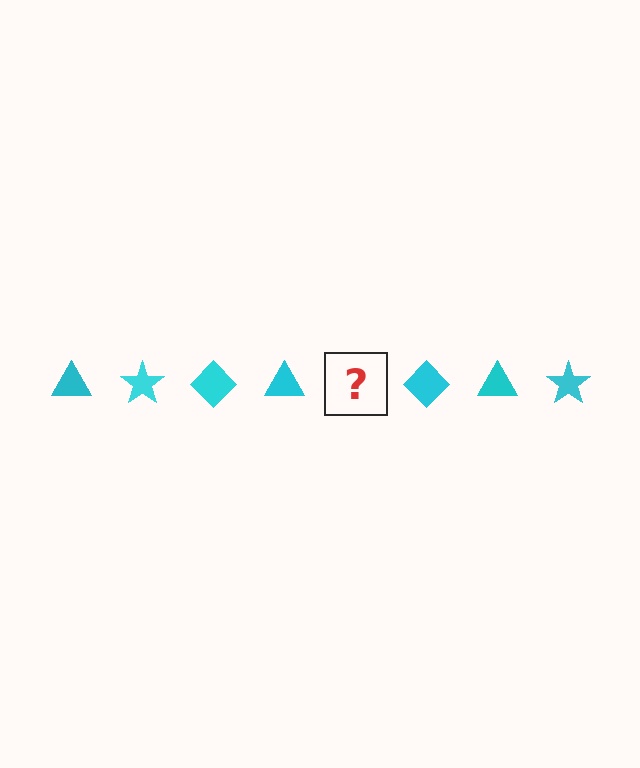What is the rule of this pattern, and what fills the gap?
The rule is that the pattern cycles through triangle, star, diamond shapes in cyan. The gap should be filled with a cyan star.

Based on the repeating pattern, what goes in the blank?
The blank should be a cyan star.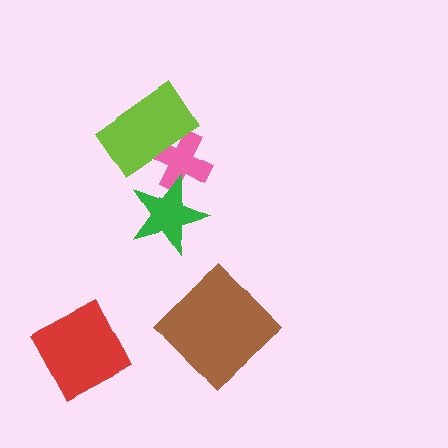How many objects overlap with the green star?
1 object overlaps with the green star.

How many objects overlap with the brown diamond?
0 objects overlap with the brown diamond.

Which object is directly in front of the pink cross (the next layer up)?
The lime rectangle is directly in front of the pink cross.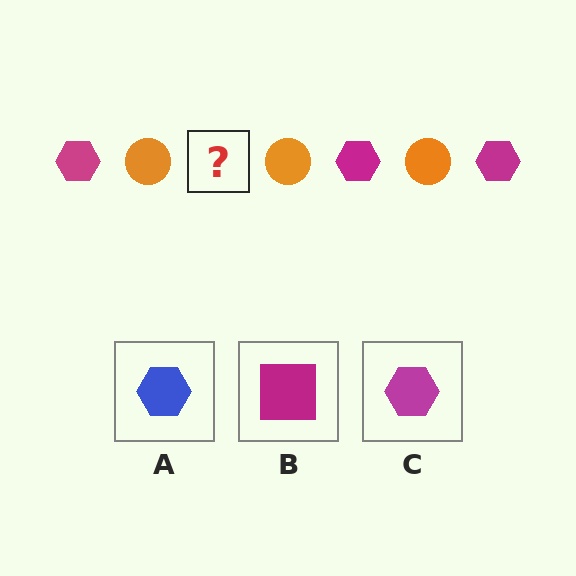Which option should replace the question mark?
Option C.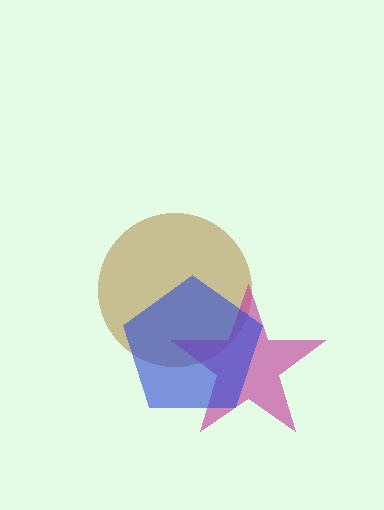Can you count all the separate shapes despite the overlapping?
Yes, there are 3 separate shapes.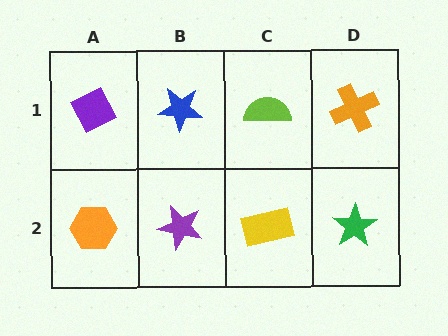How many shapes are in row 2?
4 shapes.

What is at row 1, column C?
A lime semicircle.